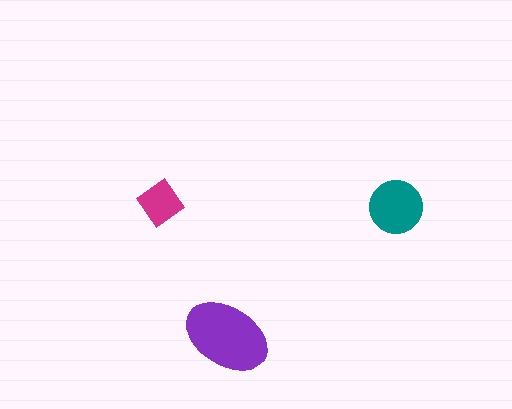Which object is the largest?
The purple ellipse.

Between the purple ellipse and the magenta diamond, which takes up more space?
The purple ellipse.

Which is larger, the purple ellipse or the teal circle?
The purple ellipse.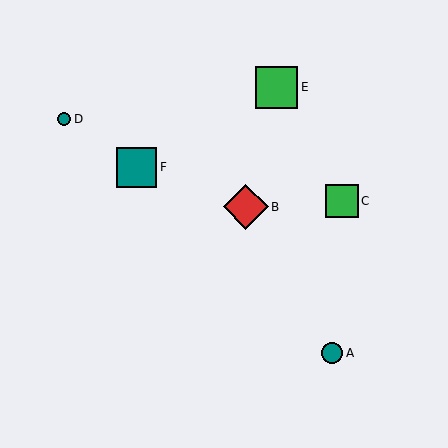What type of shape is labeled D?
Shape D is a teal circle.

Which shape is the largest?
The red diamond (labeled B) is the largest.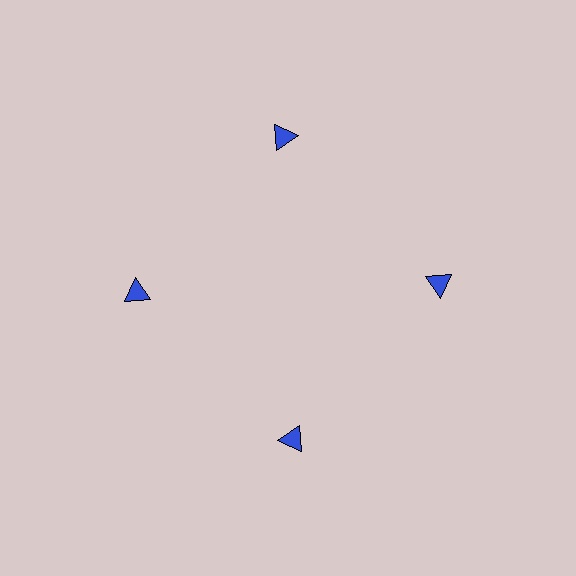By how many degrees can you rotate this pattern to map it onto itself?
The pattern maps onto itself every 90 degrees of rotation.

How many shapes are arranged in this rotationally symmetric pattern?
There are 4 shapes, arranged in 4 groups of 1.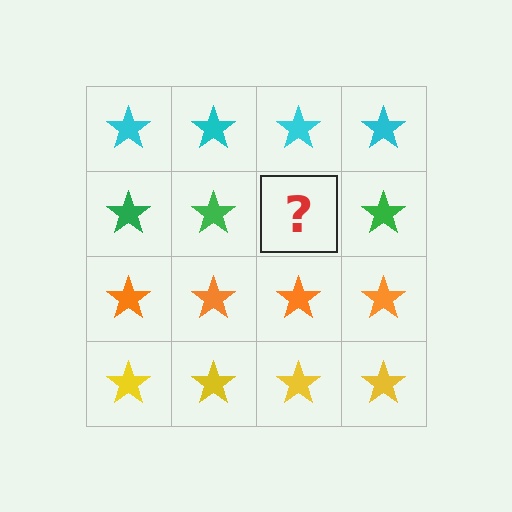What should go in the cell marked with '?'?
The missing cell should contain a green star.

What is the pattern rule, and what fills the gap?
The rule is that each row has a consistent color. The gap should be filled with a green star.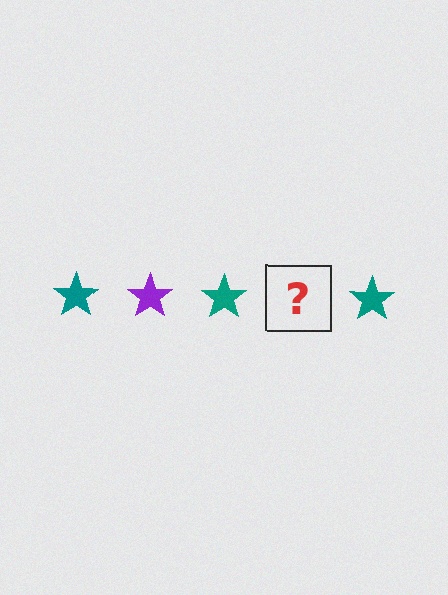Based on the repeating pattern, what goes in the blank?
The blank should be a purple star.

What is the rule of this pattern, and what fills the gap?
The rule is that the pattern cycles through teal, purple stars. The gap should be filled with a purple star.